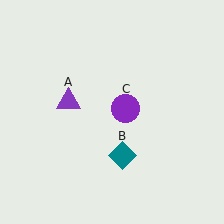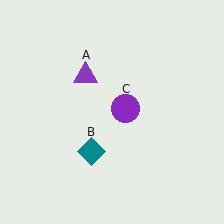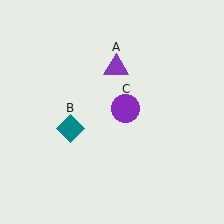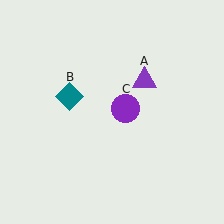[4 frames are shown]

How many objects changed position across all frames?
2 objects changed position: purple triangle (object A), teal diamond (object B).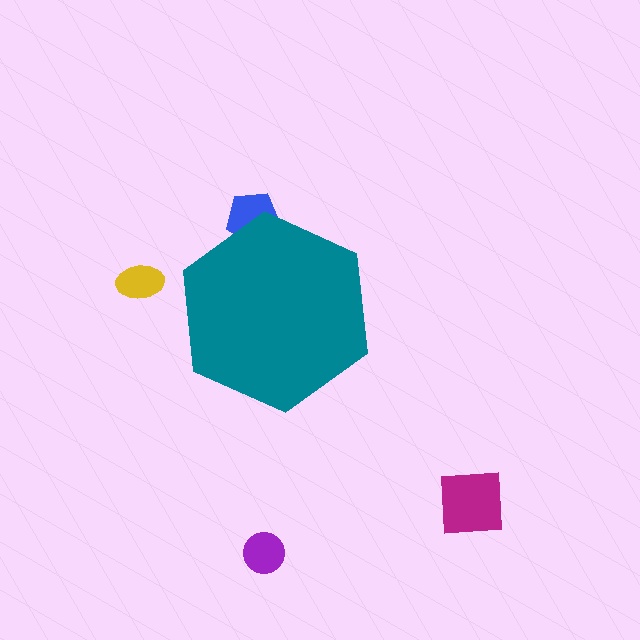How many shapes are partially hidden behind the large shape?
1 shape is partially hidden.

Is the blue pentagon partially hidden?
Yes, the blue pentagon is partially hidden behind the teal hexagon.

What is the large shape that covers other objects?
A teal hexagon.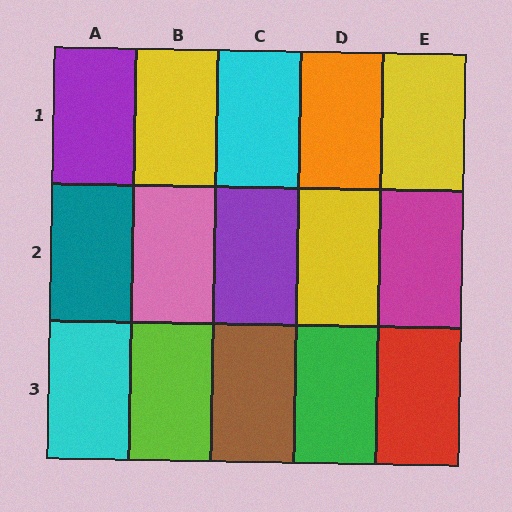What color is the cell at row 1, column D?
Orange.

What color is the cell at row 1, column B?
Yellow.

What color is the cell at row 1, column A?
Purple.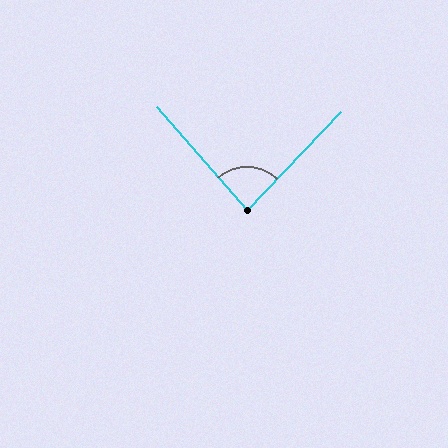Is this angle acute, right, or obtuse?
It is acute.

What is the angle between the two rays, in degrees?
Approximately 84 degrees.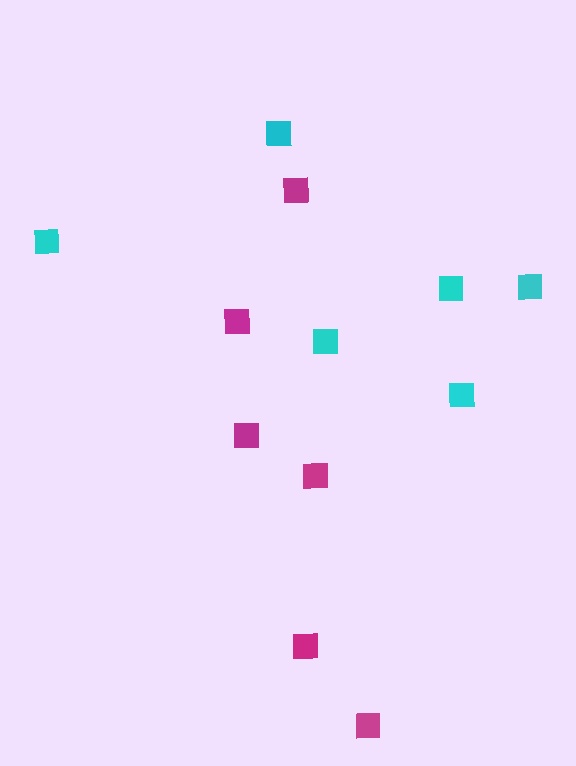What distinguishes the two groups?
There are 2 groups: one group of magenta squares (6) and one group of cyan squares (6).